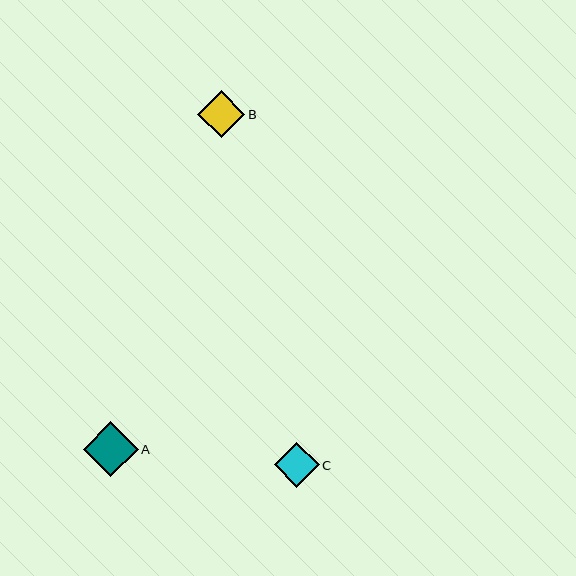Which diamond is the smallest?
Diamond C is the smallest with a size of approximately 45 pixels.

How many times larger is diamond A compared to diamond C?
Diamond A is approximately 1.2 times the size of diamond C.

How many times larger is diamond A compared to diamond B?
Diamond A is approximately 1.2 times the size of diamond B.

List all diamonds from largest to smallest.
From largest to smallest: A, B, C.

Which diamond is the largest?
Diamond A is the largest with a size of approximately 54 pixels.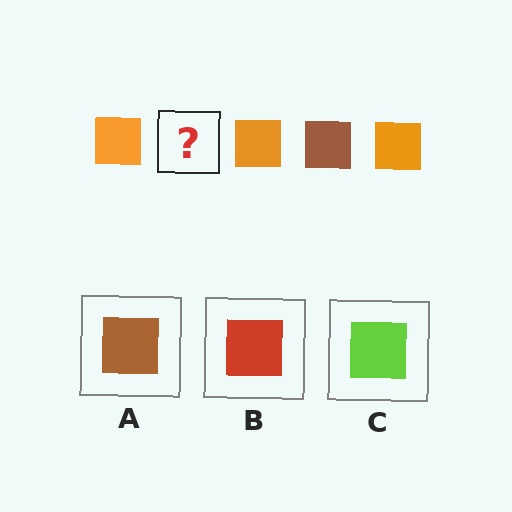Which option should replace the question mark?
Option A.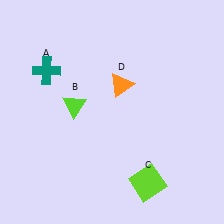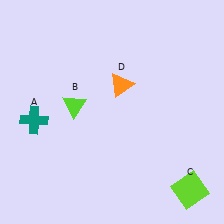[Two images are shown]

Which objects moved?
The objects that moved are: the teal cross (A), the lime square (C).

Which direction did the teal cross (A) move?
The teal cross (A) moved down.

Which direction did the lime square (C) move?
The lime square (C) moved right.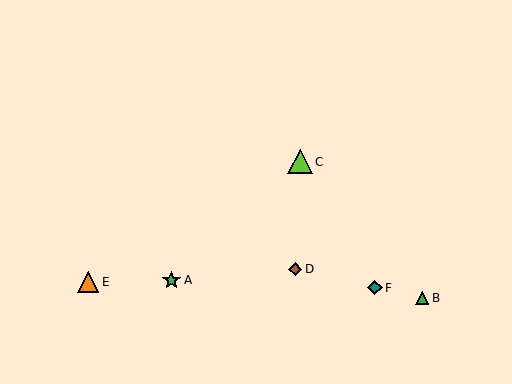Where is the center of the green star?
The center of the green star is at (171, 280).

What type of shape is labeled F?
Shape F is a teal diamond.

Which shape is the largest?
The lime triangle (labeled C) is the largest.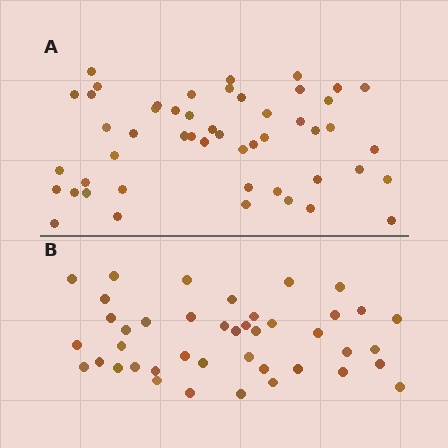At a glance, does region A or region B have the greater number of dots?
Region A (the top region) has more dots.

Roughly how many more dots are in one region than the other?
Region A has roughly 8 or so more dots than region B.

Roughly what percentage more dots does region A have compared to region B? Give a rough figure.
About 20% more.